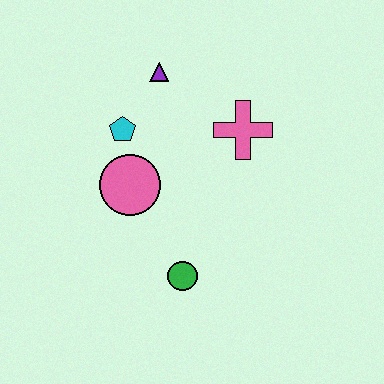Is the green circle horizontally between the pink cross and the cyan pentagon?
Yes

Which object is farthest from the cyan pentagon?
The green circle is farthest from the cyan pentagon.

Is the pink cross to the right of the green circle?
Yes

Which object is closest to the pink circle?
The cyan pentagon is closest to the pink circle.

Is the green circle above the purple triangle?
No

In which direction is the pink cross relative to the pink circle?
The pink cross is to the right of the pink circle.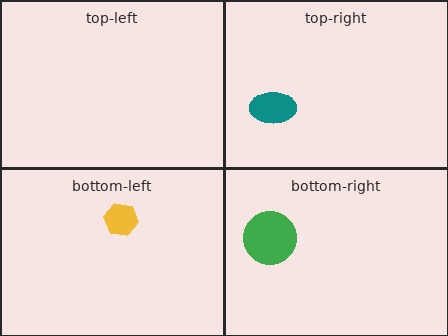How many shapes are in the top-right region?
1.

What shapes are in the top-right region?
The teal ellipse.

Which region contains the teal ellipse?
The top-right region.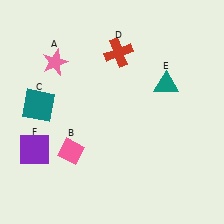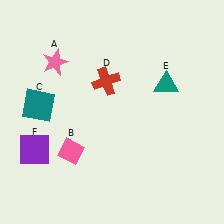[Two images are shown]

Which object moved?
The red cross (D) moved down.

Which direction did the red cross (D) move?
The red cross (D) moved down.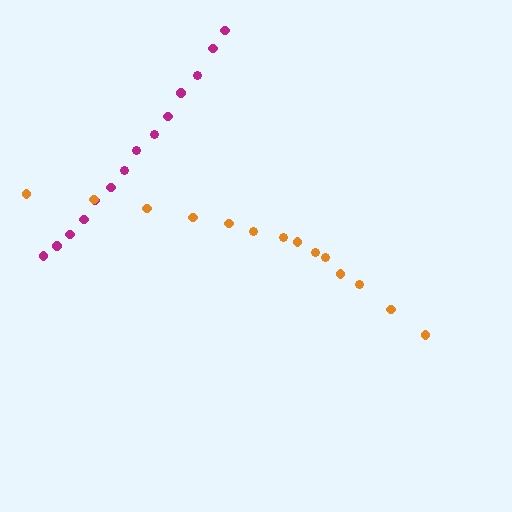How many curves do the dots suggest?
There are 2 distinct paths.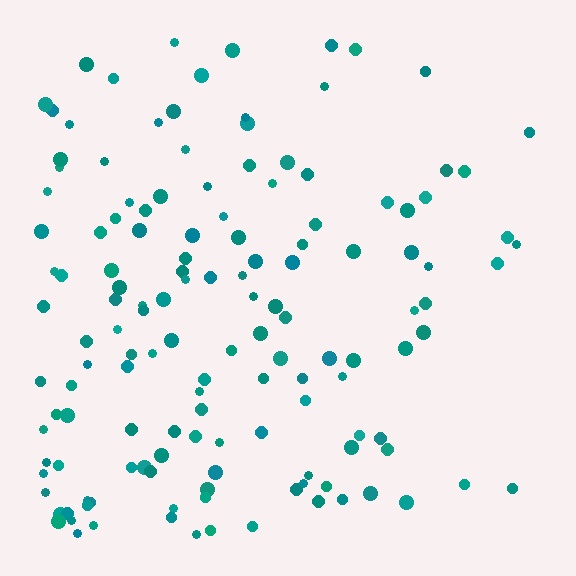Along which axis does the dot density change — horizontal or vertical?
Horizontal.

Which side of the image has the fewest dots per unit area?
The right.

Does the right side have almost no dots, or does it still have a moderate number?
Still a moderate number, just noticeably fewer than the left.